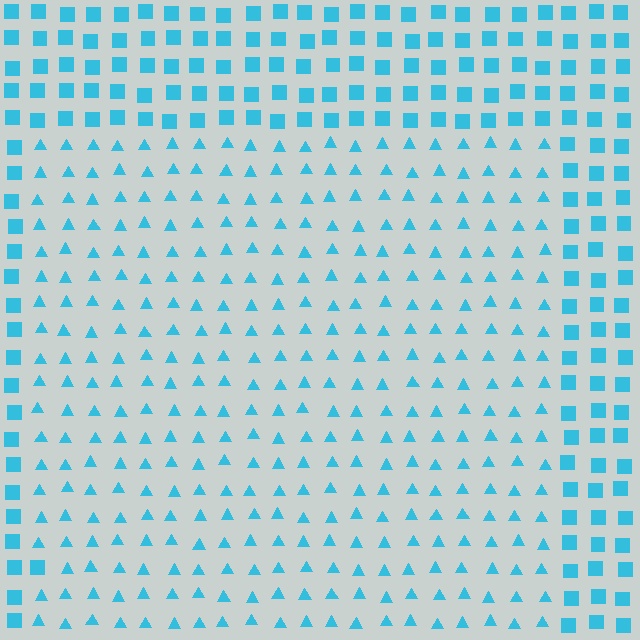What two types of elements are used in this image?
The image uses triangles inside the rectangle region and squares outside it.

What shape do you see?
I see a rectangle.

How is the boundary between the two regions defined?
The boundary is defined by a change in element shape: triangles inside vs. squares outside. All elements share the same color and spacing.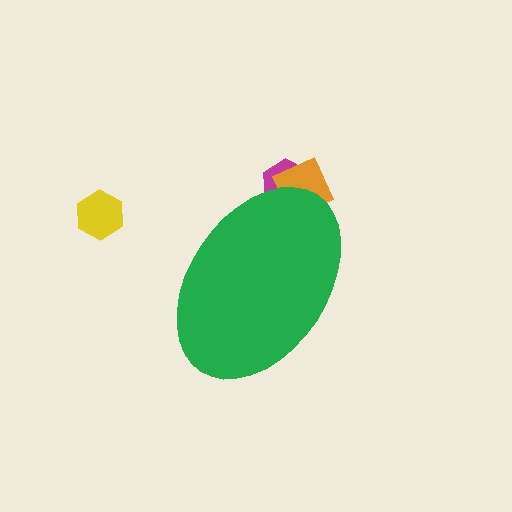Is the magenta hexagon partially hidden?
Yes, the magenta hexagon is partially hidden behind the green ellipse.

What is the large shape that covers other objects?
A green ellipse.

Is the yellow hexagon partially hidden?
No, the yellow hexagon is fully visible.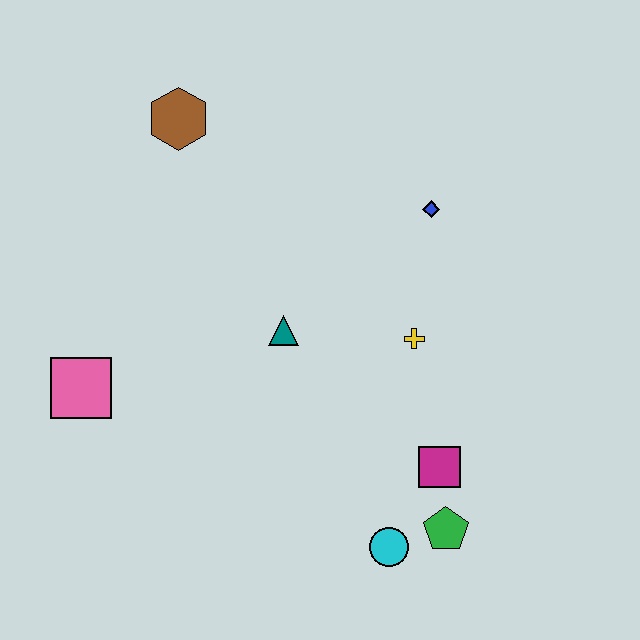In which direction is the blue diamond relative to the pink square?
The blue diamond is to the right of the pink square.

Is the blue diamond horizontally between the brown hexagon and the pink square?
No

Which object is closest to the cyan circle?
The green pentagon is closest to the cyan circle.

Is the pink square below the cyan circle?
No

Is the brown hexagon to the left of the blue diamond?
Yes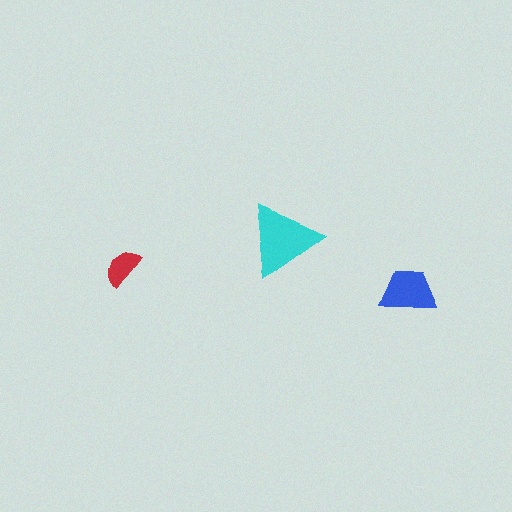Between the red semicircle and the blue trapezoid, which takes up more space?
The blue trapezoid.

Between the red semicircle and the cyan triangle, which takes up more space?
The cyan triangle.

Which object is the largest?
The cyan triangle.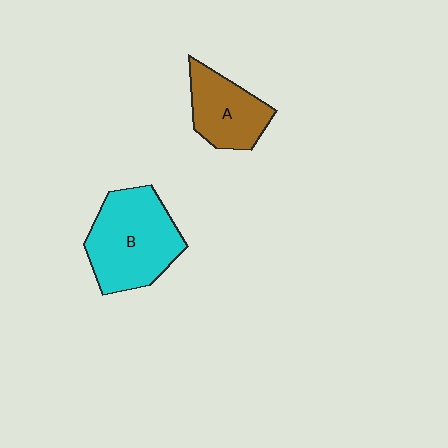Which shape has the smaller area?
Shape A (brown).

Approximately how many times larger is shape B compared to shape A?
Approximately 1.6 times.